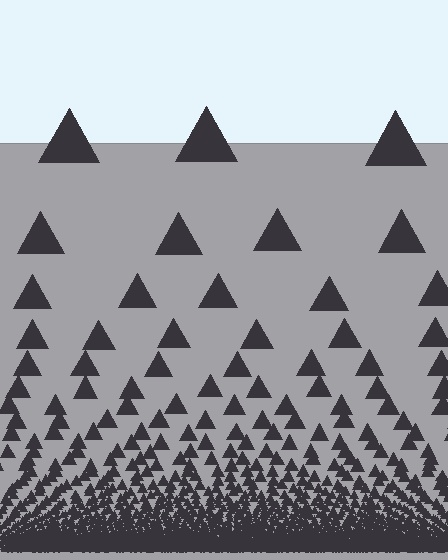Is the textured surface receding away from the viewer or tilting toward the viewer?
The surface appears to tilt toward the viewer. Texture elements get larger and sparser toward the top.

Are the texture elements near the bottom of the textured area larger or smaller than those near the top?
Smaller. The gradient is inverted — elements near the bottom are smaller and denser.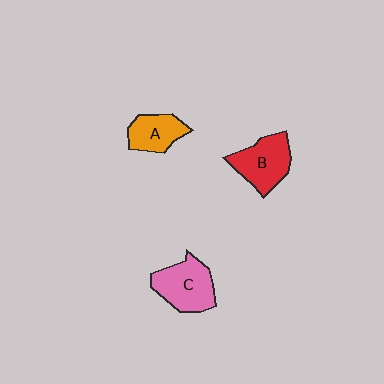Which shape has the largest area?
Shape C (pink).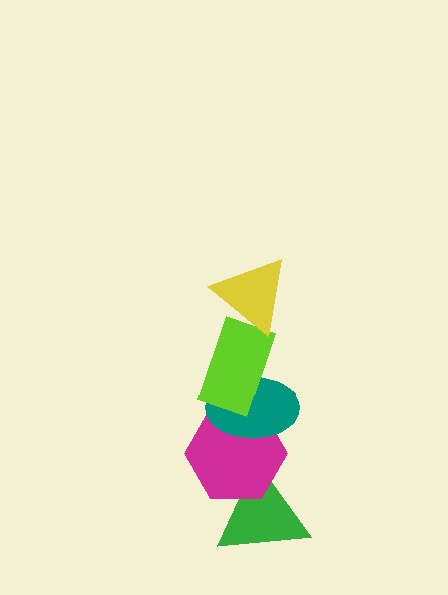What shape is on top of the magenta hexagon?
The teal ellipse is on top of the magenta hexagon.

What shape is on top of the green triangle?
The magenta hexagon is on top of the green triangle.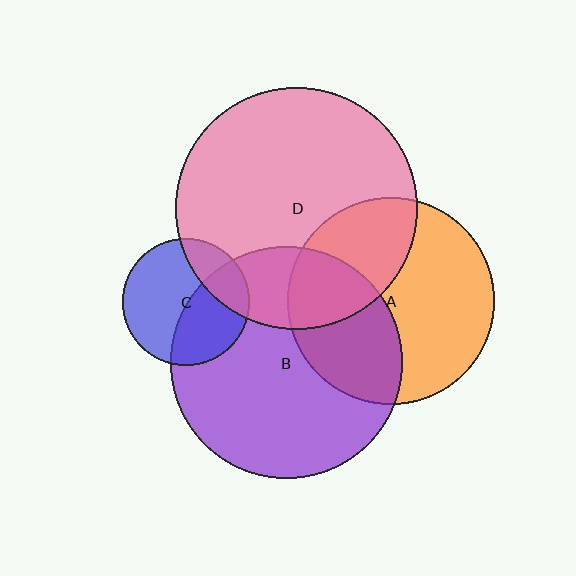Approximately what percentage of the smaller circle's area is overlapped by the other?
Approximately 35%.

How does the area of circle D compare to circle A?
Approximately 1.4 times.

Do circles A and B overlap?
Yes.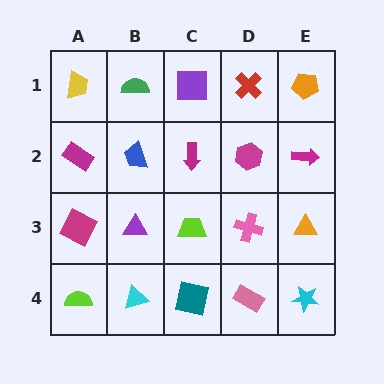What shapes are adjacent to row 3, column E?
A magenta arrow (row 2, column E), a cyan star (row 4, column E), a pink cross (row 3, column D).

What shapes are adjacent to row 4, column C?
A lime trapezoid (row 3, column C), a cyan triangle (row 4, column B), a pink rectangle (row 4, column D).